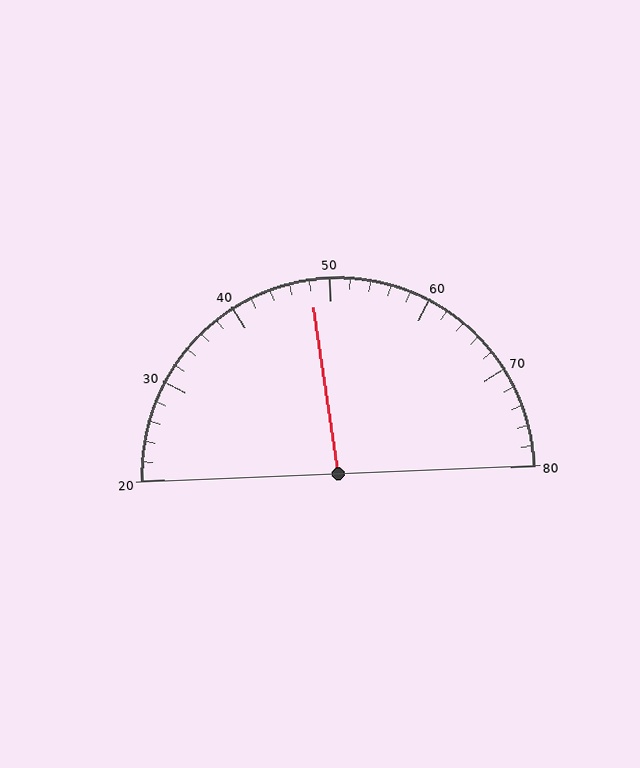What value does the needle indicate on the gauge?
The needle indicates approximately 48.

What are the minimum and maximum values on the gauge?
The gauge ranges from 20 to 80.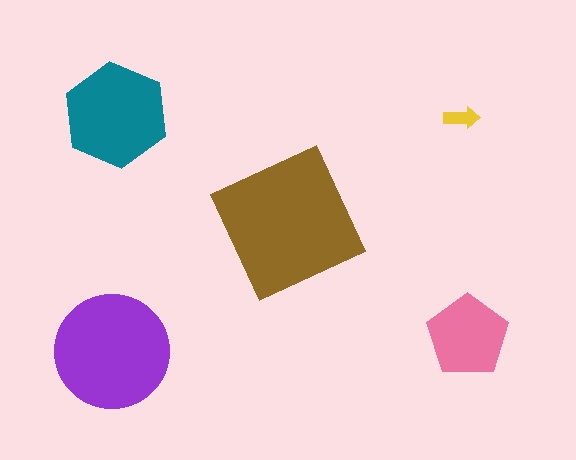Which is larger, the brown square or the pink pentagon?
The brown square.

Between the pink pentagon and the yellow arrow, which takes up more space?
The pink pentagon.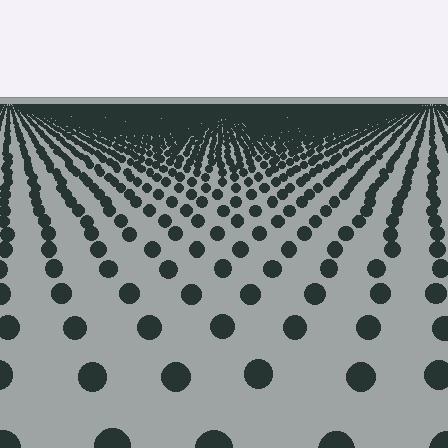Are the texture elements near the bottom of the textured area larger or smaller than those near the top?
Larger. Near the bottom, elements are closer to the viewer and appear at a bigger on-screen size.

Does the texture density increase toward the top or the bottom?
Density increases toward the top.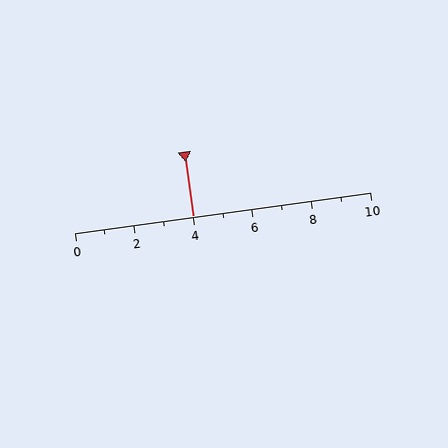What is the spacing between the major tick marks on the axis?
The major ticks are spaced 2 apart.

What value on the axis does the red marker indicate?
The marker indicates approximately 4.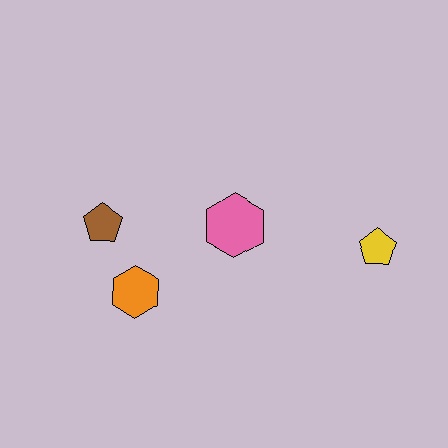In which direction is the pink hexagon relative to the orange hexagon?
The pink hexagon is to the right of the orange hexagon.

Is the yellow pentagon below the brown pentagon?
Yes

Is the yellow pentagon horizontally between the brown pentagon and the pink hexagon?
No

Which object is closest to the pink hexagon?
The orange hexagon is closest to the pink hexagon.